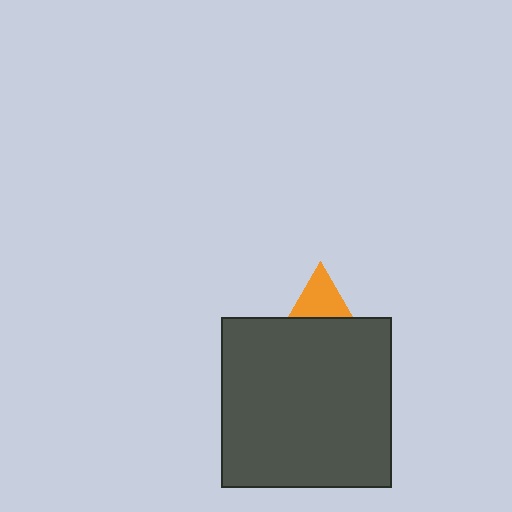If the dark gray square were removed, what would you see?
You would see the complete orange triangle.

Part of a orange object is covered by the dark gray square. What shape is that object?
It is a triangle.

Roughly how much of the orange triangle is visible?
A small part of it is visible (roughly 33%).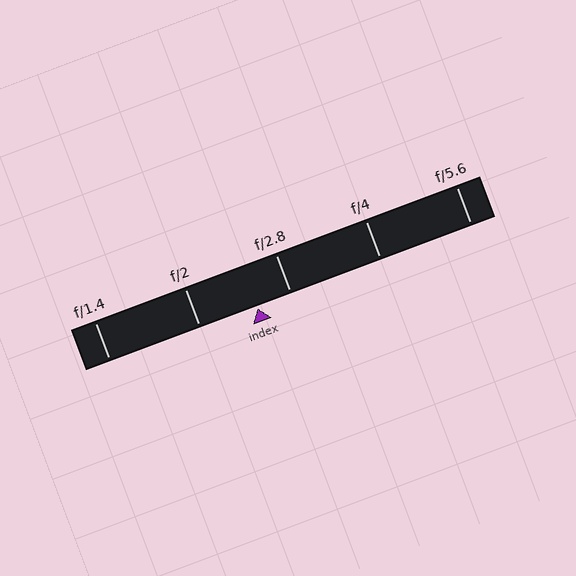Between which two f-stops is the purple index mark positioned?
The index mark is between f/2 and f/2.8.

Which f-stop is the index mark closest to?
The index mark is closest to f/2.8.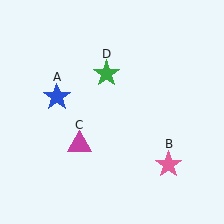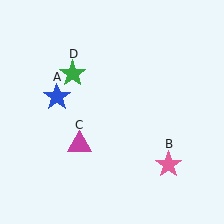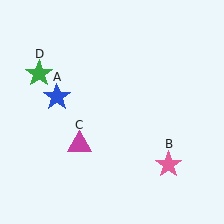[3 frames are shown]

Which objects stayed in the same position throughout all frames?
Blue star (object A) and pink star (object B) and magenta triangle (object C) remained stationary.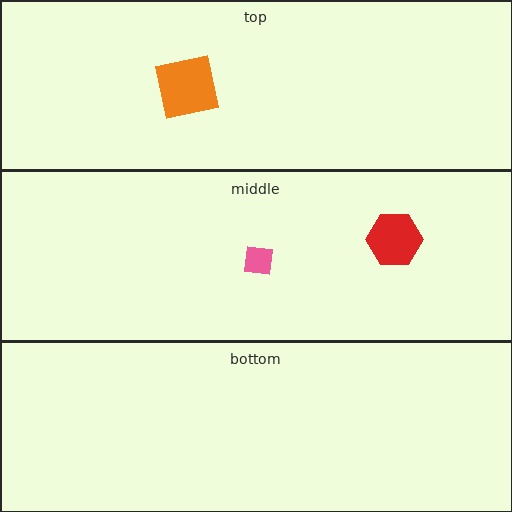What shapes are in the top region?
The orange square.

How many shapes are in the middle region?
2.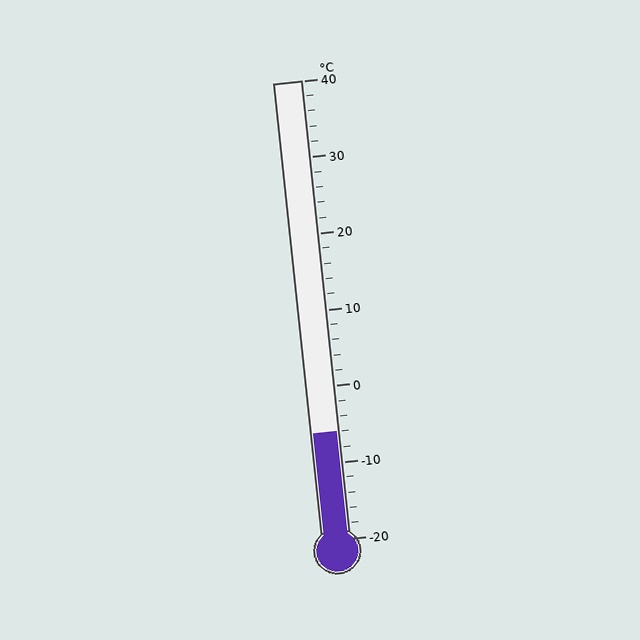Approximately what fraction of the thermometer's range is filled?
The thermometer is filled to approximately 25% of its range.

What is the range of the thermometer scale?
The thermometer scale ranges from -20°C to 40°C.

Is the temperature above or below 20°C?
The temperature is below 20°C.